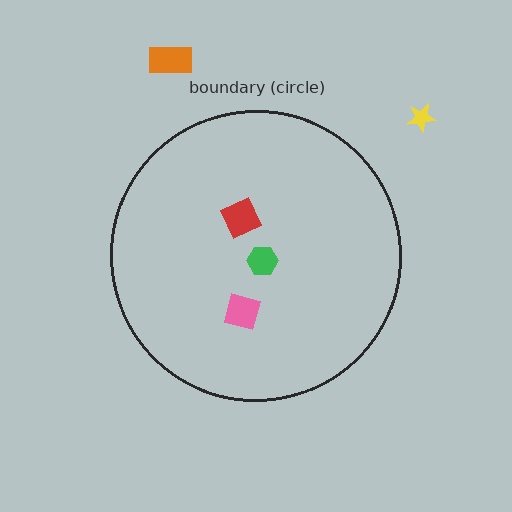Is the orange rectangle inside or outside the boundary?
Outside.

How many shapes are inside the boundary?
3 inside, 2 outside.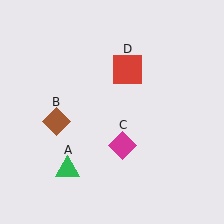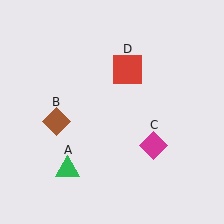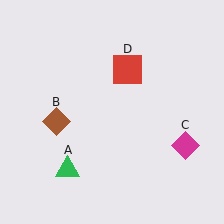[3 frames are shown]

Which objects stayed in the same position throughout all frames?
Green triangle (object A) and brown diamond (object B) and red square (object D) remained stationary.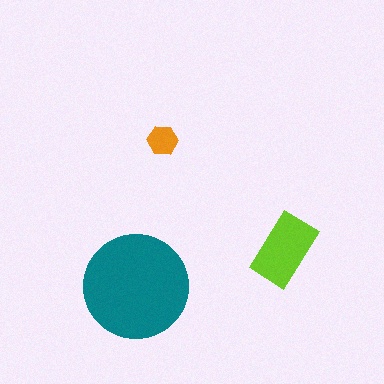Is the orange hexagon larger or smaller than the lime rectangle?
Smaller.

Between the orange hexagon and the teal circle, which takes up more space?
The teal circle.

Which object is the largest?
The teal circle.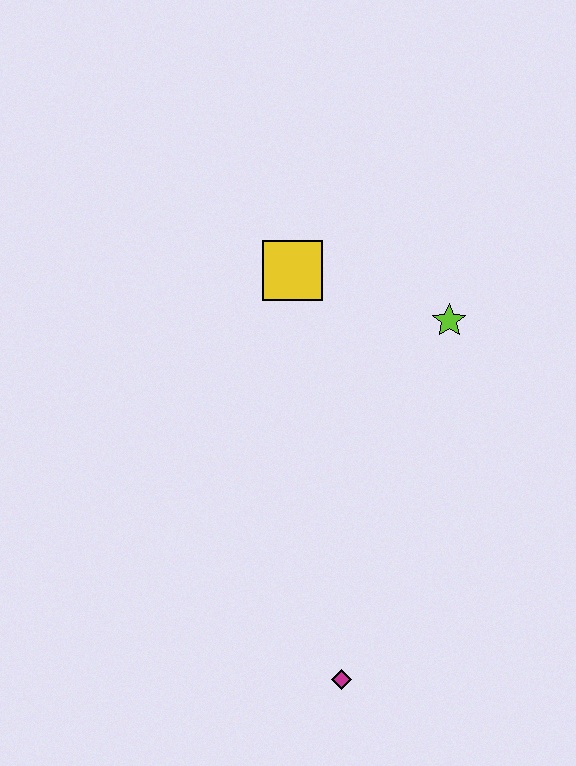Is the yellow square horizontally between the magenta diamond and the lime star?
No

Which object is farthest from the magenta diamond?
The yellow square is farthest from the magenta diamond.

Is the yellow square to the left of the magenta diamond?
Yes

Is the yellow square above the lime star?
Yes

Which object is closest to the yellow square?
The lime star is closest to the yellow square.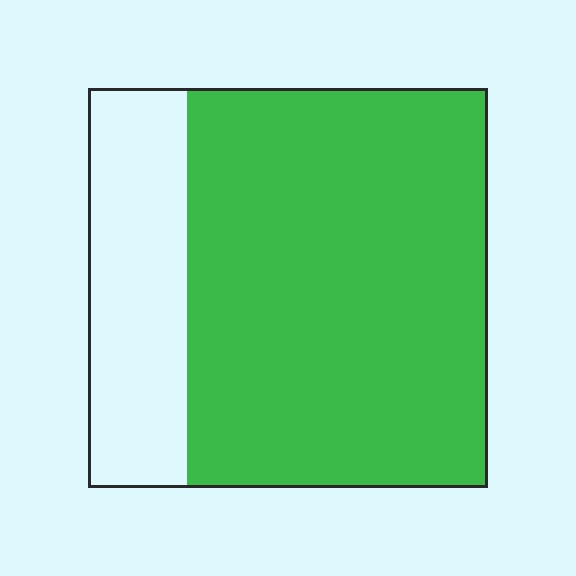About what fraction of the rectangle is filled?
About three quarters (3/4).